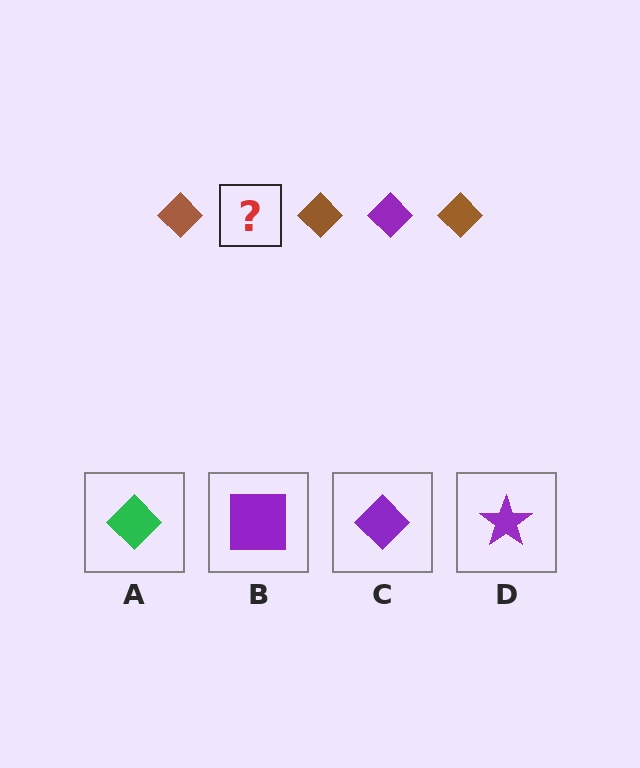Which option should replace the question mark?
Option C.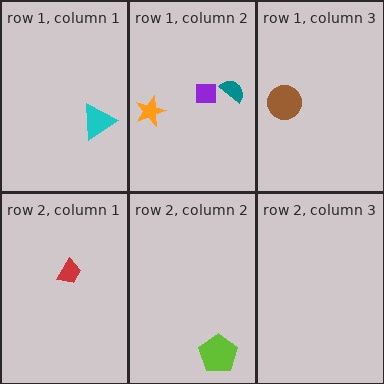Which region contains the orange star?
The row 1, column 2 region.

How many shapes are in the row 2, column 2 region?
1.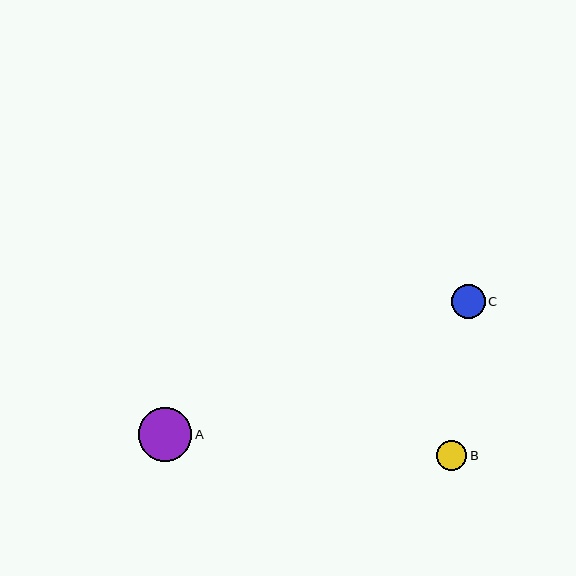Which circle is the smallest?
Circle B is the smallest with a size of approximately 30 pixels.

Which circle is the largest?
Circle A is the largest with a size of approximately 53 pixels.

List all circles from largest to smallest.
From largest to smallest: A, C, B.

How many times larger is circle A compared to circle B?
Circle A is approximately 1.8 times the size of circle B.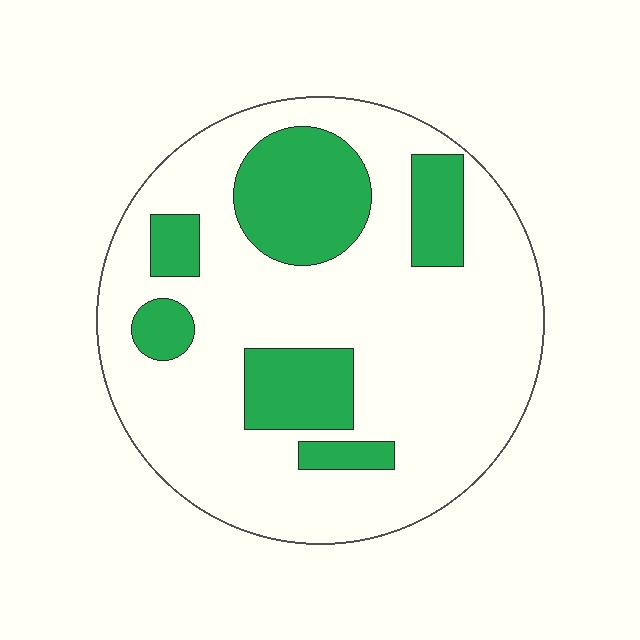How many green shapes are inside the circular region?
6.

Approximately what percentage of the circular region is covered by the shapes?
Approximately 25%.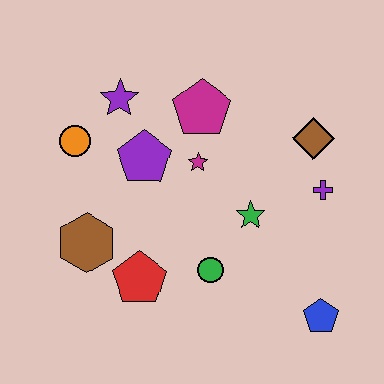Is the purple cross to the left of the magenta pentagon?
No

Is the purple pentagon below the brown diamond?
Yes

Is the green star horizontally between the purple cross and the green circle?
Yes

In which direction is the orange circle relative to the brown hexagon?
The orange circle is above the brown hexagon.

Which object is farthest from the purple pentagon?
The blue pentagon is farthest from the purple pentagon.